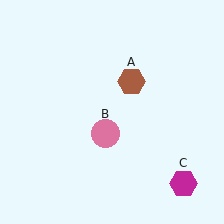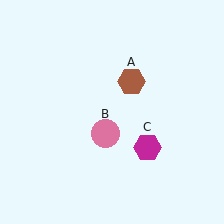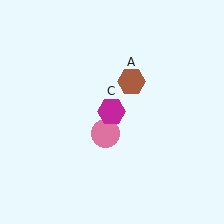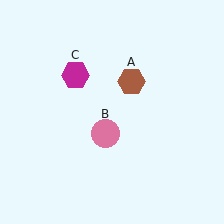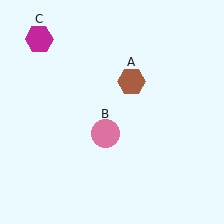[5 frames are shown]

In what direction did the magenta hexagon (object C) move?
The magenta hexagon (object C) moved up and to the left.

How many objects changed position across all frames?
1 object changed position: magenta hexagon (object C).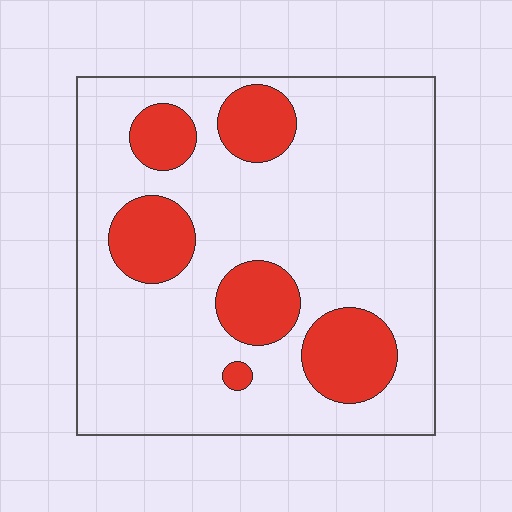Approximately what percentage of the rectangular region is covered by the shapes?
Approximately 20%.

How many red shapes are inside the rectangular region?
6.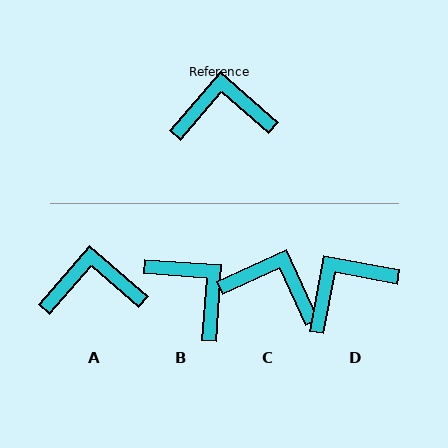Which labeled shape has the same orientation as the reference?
A.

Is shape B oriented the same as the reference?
No, it is off by about 53 degrees.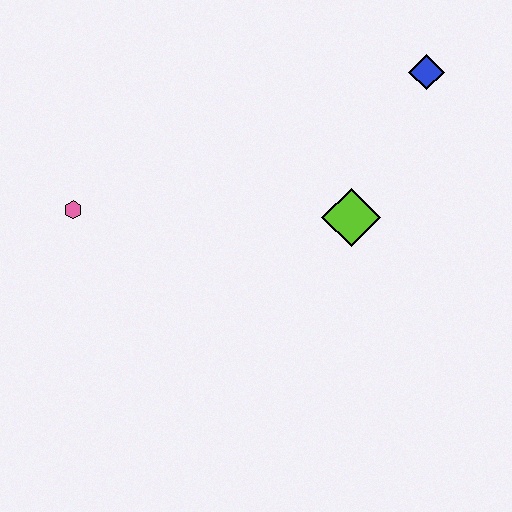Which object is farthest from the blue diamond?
The pink hexagon is farthest from the blue diamond.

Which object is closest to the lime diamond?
The blue diamond is closest to the lime diamond.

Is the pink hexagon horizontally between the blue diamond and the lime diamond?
No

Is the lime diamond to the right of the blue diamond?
No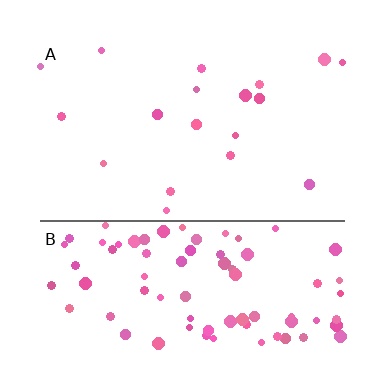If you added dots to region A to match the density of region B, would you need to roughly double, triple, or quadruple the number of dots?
Approximately quadruple.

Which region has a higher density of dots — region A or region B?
B (the bottom).